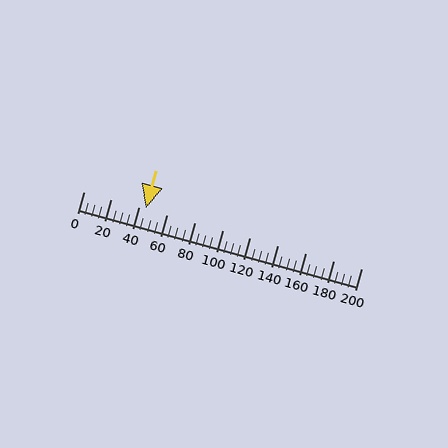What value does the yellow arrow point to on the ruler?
The yellow arrow points to approximately 45.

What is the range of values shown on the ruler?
The ruler shows values from 0 to 200.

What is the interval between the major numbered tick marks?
The major tick marks are spaced 20 units apart.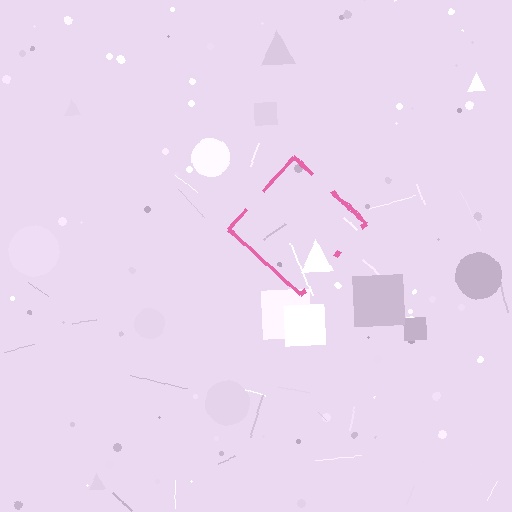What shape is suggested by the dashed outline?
The dashed outline suggests a diamond.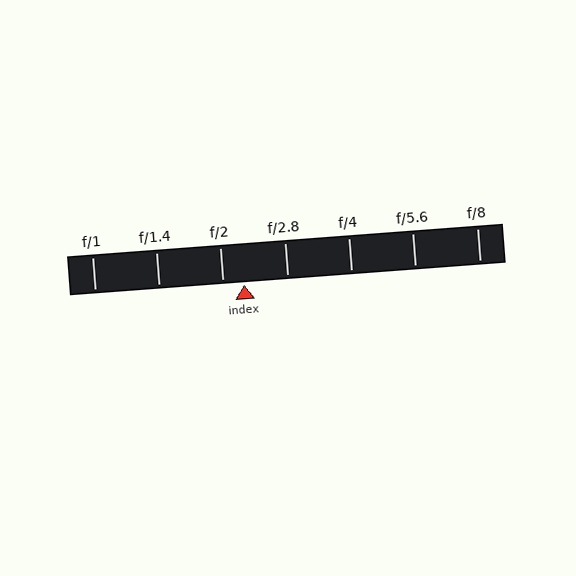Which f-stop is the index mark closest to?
The index mark is closest to f/2.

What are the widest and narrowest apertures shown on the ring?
The widest aperture shown is f/1 and the narrowest is f/8.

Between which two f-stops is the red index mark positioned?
The index mark is between f/2 and f/2.8.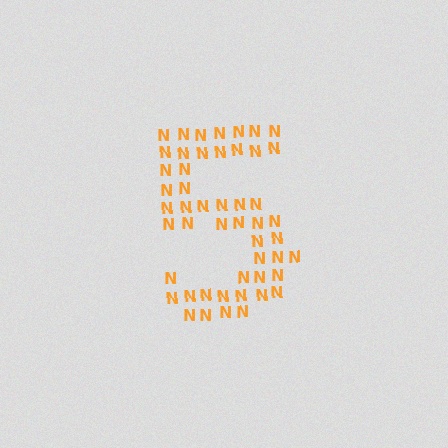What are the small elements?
The small elements are letter N's.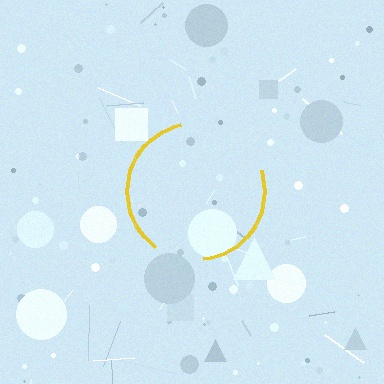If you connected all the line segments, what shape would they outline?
They would outline a circle.